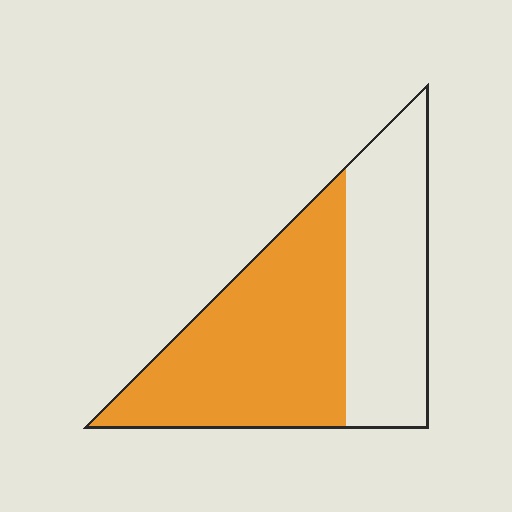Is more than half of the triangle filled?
Yes.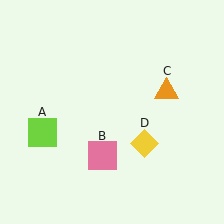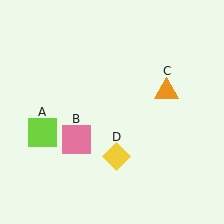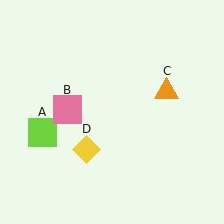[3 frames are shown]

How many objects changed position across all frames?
2 objects changed position: pink square (object B), yellow diamond (object D).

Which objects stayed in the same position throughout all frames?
Lime square (object A) and orange triangle (object C) remained stationary.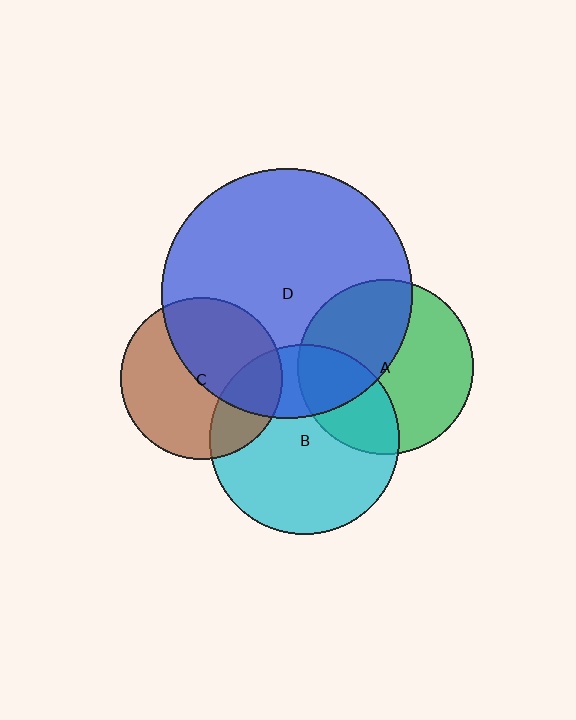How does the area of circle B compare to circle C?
Approximately 1.4 times.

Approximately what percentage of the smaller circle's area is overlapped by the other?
Approximately 30%.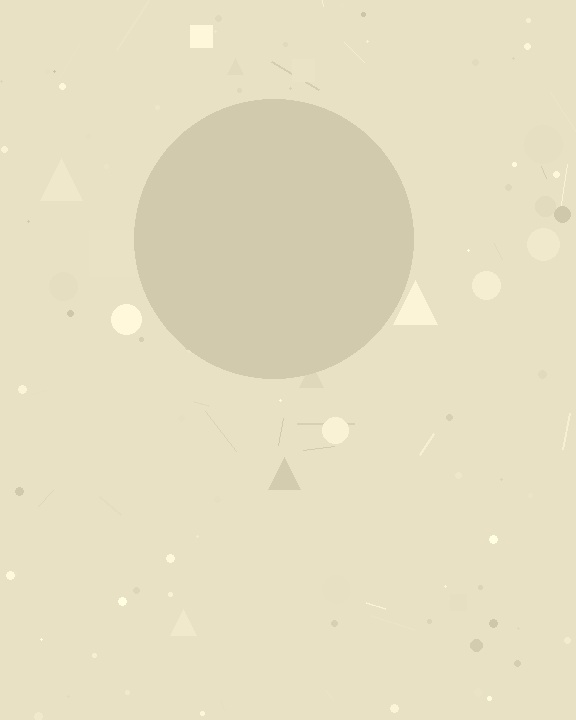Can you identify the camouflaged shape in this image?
The camouflaged shape is a circle.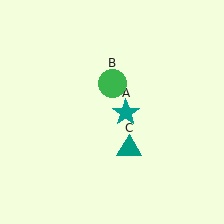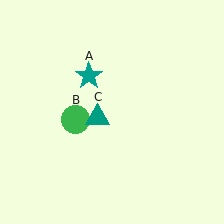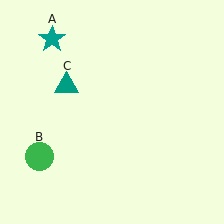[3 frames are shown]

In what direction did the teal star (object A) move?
The teal star (object A) moved up and to the left.